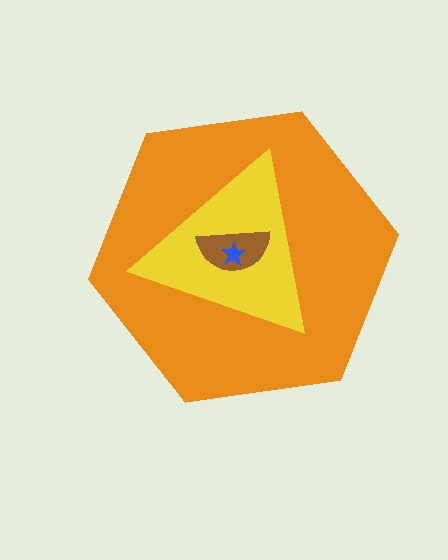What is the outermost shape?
The orange hexagon.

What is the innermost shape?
The blue star.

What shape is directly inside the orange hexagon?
The yellow triangle.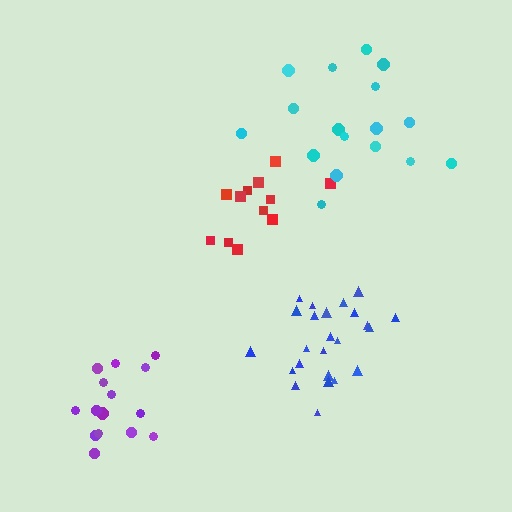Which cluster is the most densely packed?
Blue.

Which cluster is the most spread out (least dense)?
Cyan.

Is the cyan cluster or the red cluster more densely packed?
Red.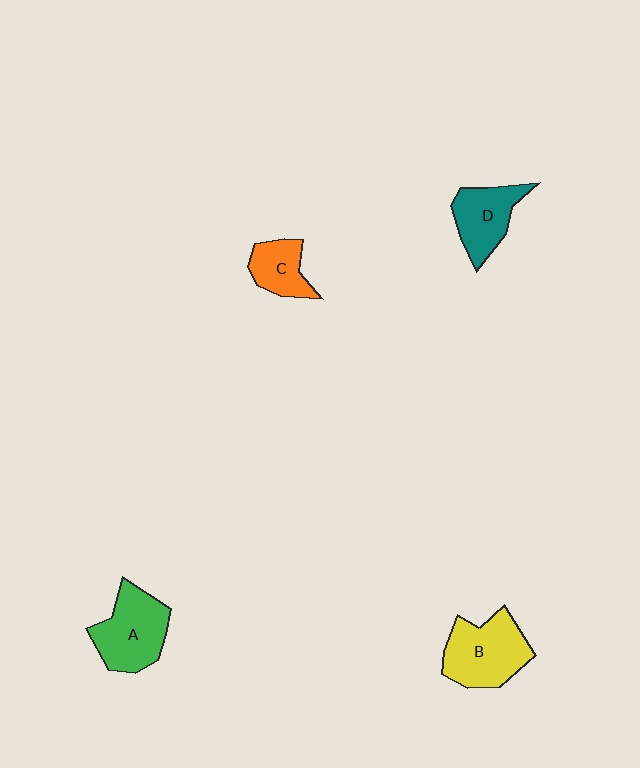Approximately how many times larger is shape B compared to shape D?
Approximately 1.3 times.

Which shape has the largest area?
Shape B (yellow).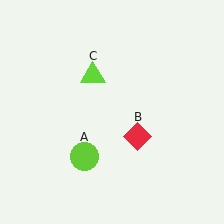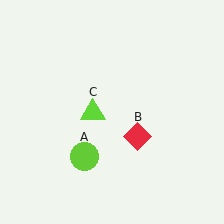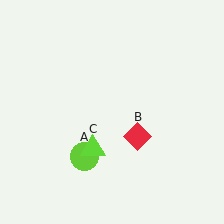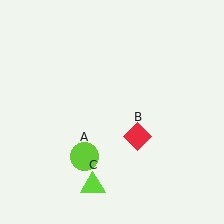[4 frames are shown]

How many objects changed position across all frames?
1 object changed position: lime triangle (object C).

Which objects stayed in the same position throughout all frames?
Lime circle (object A) and red diamond (object B) remained stationary.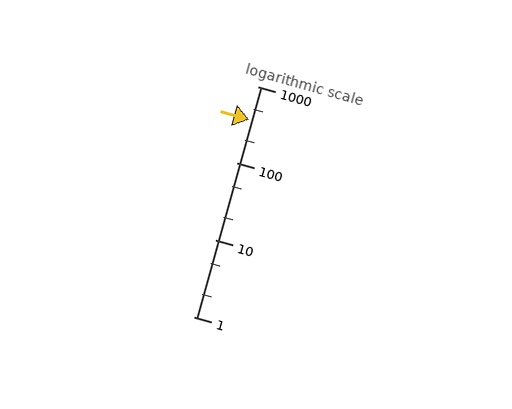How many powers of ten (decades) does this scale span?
The scale spans 3 decades, from 1 to 1000.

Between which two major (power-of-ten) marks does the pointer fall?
The pointer is between 100 and 1000.